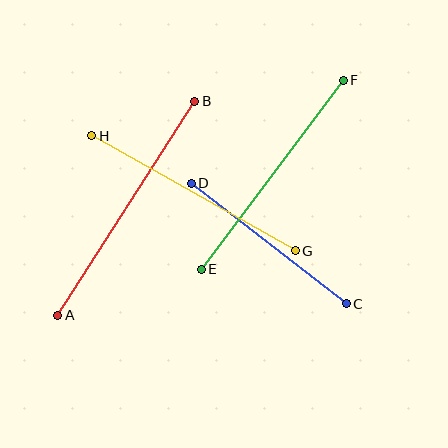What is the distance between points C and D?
The distance is approximately 196 pixels.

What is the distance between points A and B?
The distance is approximately 254 pixels.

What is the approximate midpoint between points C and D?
The midpoint is at approximately (269, 244) pixels.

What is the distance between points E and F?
The distance is approximately 237 pixels.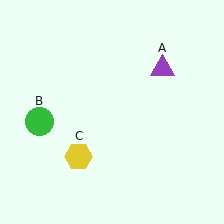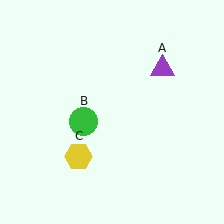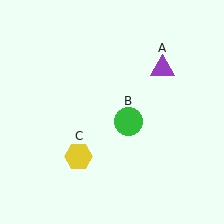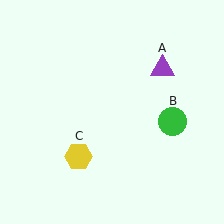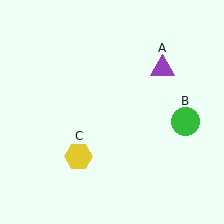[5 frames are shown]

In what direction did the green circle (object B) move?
The green circle (object B) moved right.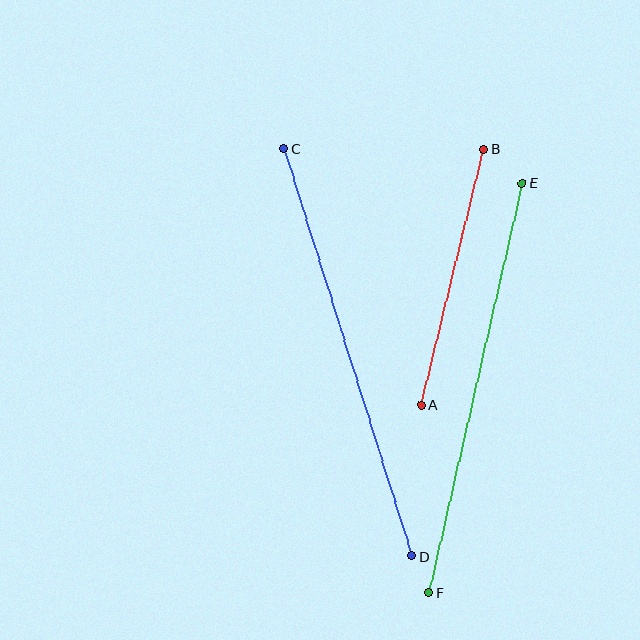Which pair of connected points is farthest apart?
Points C and D are farthest apart.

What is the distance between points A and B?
The distance is approximately 263 pixels.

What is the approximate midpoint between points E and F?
The midpoint is at approximately (476, 388) pixels.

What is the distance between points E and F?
The distance is approximately 419 pixels.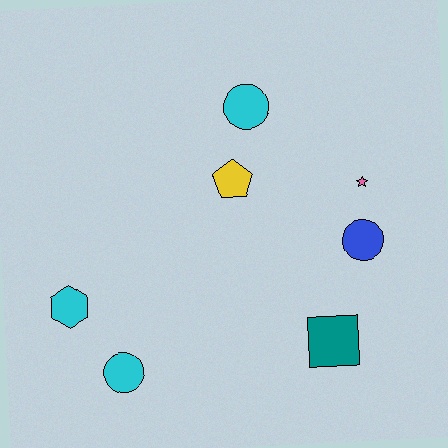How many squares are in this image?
There is 1 square.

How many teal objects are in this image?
There is 1 teal object.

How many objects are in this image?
There are 7 objects.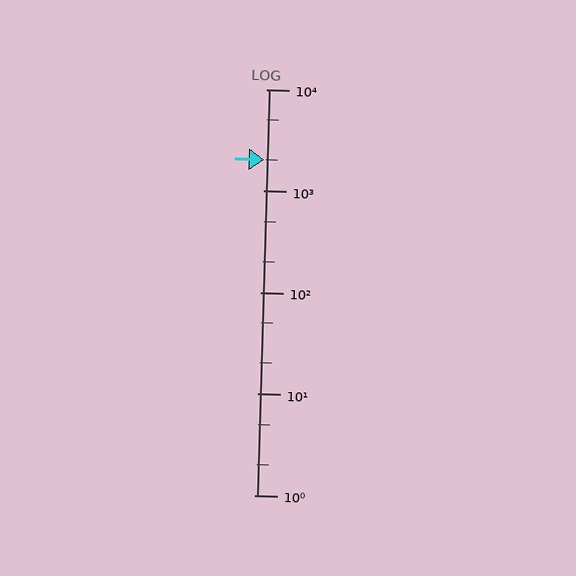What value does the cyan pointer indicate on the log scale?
The pointer indicates approximately 2000.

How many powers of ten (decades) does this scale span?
The scale spans 4 decades, from 1 to 10000.